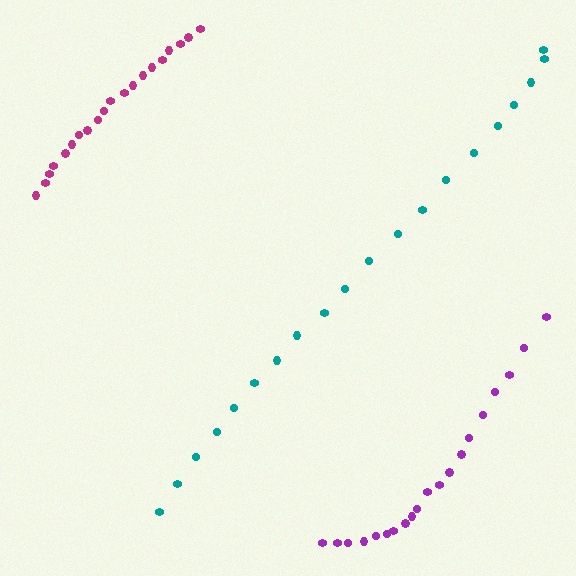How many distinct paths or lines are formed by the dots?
There are 3 distinct paths.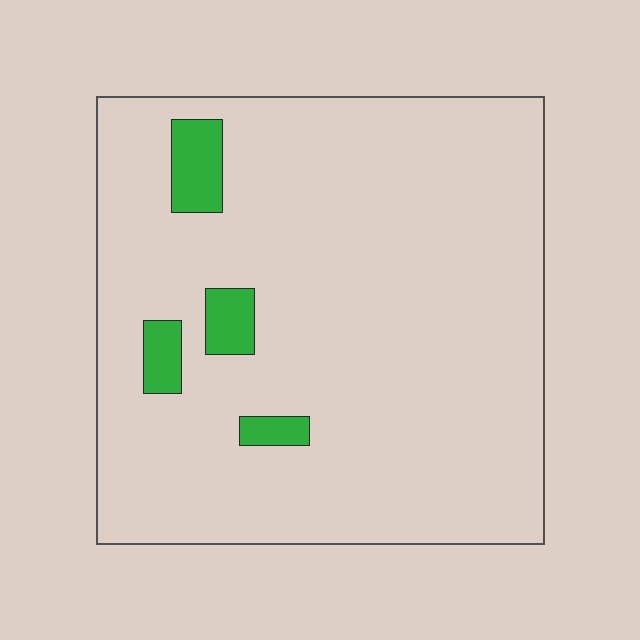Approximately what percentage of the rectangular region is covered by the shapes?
Approximately 5%.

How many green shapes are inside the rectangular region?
4.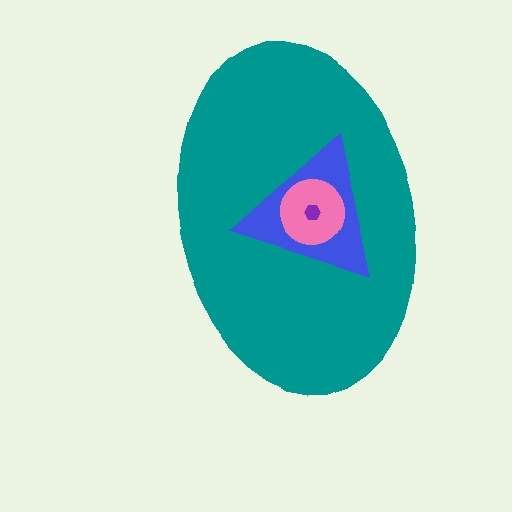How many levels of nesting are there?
4.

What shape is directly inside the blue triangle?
The pink circle.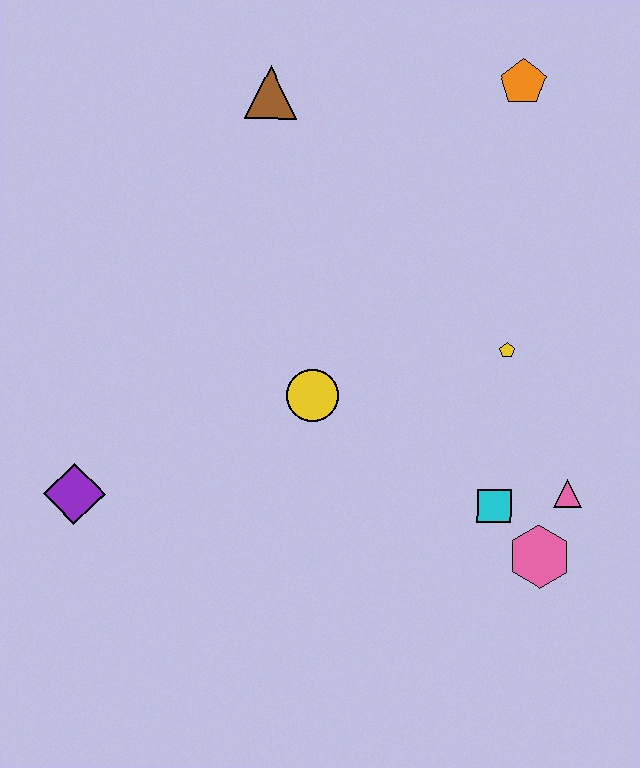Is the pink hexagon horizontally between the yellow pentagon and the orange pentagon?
No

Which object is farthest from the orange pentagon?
The purple diamond is farthest from the orange pentagon.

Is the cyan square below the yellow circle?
Yes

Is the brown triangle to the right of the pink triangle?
No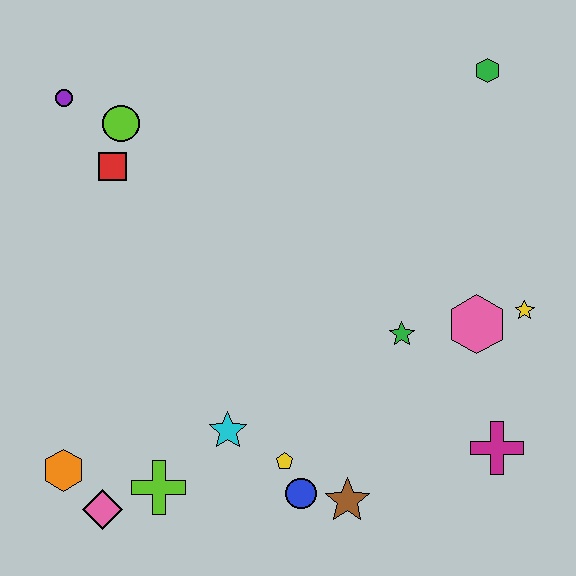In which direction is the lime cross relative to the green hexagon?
The lime cross is below the green hexagon.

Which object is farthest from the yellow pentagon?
The green hexagon is farthest from the yellow pentagon.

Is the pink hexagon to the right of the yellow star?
No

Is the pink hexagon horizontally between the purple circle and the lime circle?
No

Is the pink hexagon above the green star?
Yes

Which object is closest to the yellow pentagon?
The blue circle is closest to the yellow pentagon.